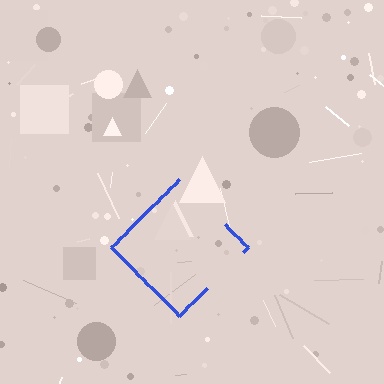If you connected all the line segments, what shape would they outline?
They would outline a diamond.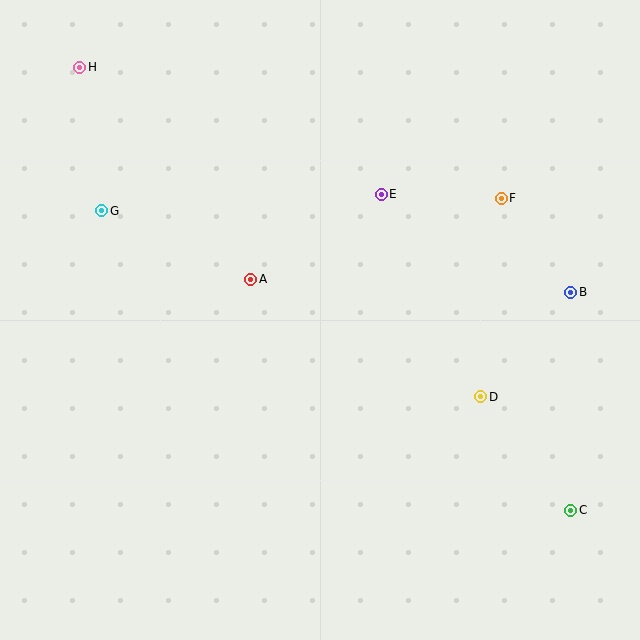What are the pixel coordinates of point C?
Point C is at (571, 510).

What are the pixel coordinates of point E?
Point E is at (381, 194).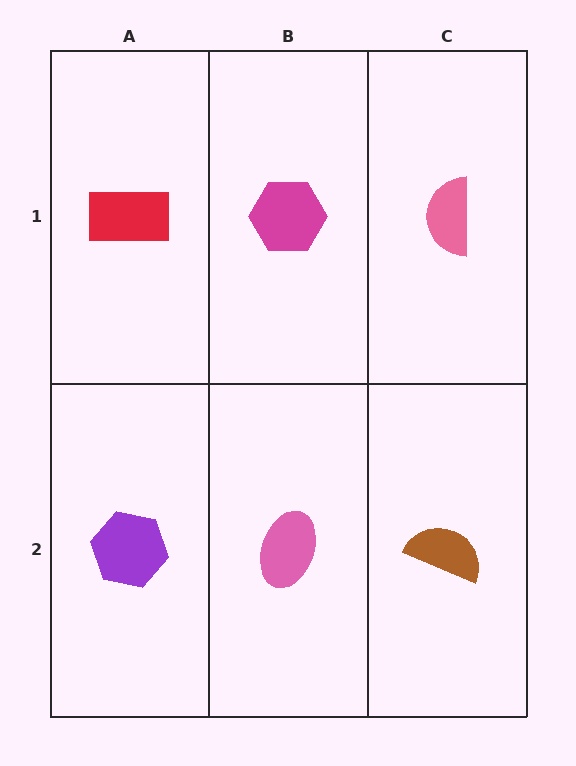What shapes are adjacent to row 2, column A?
A red rectangle (row 1, column A), a pink ellipse (row 2, column B).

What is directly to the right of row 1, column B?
A pink semicircle.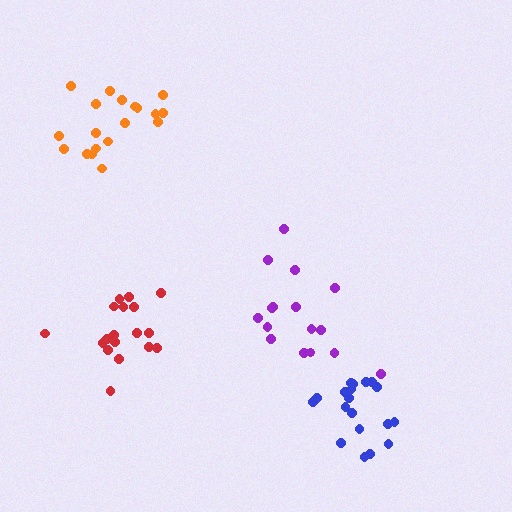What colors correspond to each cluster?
The clusters are colored: blue, red, orange, purple.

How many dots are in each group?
Group 1: 19 dots, Group 2: 18 dots, Group 3: 19 dots, Group 4: 16 dots (72 total).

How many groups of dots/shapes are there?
There are 4 groups.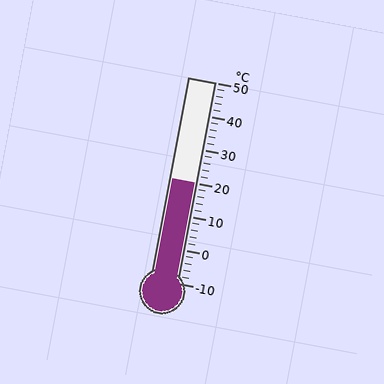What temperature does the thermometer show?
The thermometer shows approximately 20°C.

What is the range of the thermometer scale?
The thermometer scale ranges from -10°C to 50°C.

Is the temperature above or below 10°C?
The temperature is above 10°C.